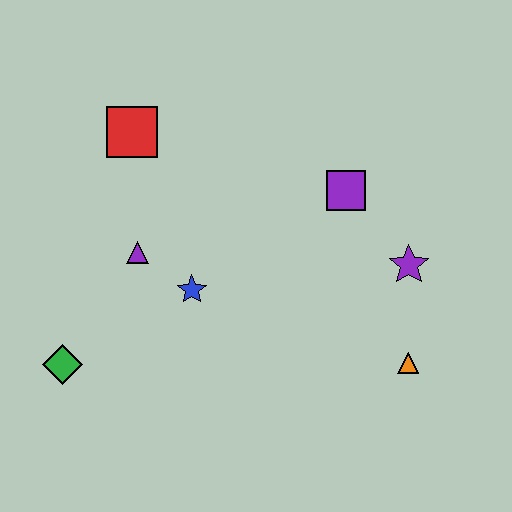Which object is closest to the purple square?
The purple star is closest to the purple square.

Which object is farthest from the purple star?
The green diamond is farthest from the purple star.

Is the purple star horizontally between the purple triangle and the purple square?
No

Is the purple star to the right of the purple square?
Yes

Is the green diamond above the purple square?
No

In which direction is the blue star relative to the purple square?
The blue star is to the left of the purple square.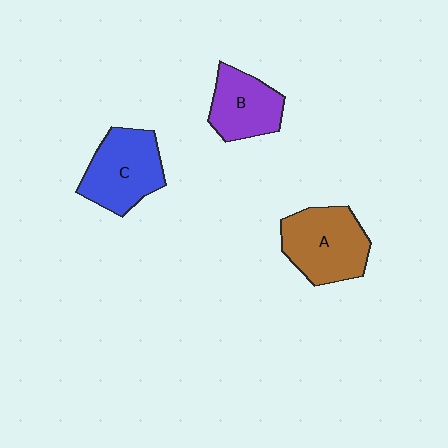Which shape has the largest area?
Shape A (brown).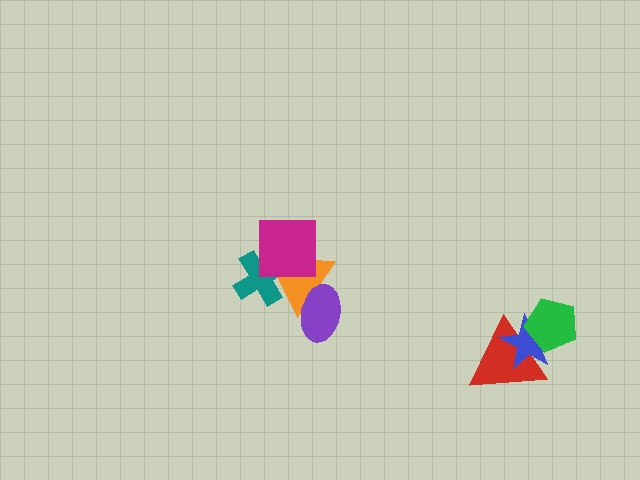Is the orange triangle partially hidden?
Yes, it is partially covered by another shape.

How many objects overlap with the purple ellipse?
1 object overlaps with the purple ellipse.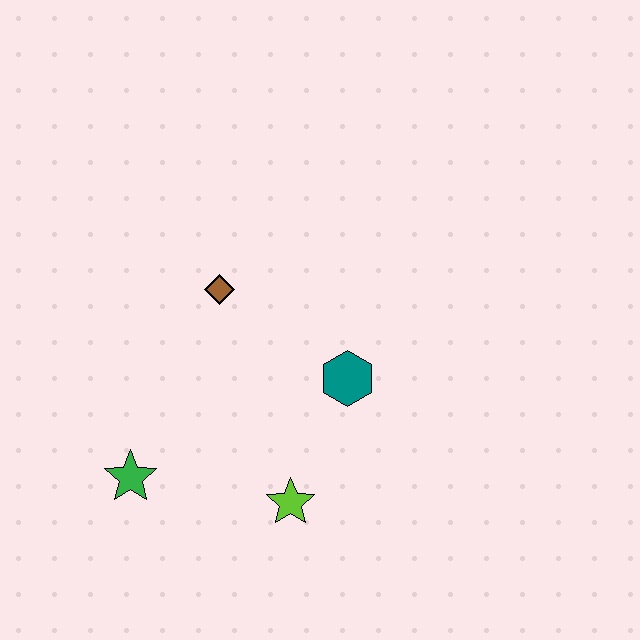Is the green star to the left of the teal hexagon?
Yes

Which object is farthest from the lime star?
The brown diamond is farthest from the lime star.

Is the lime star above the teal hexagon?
No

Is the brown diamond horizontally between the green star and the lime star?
Yes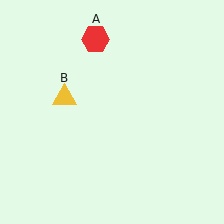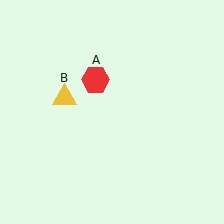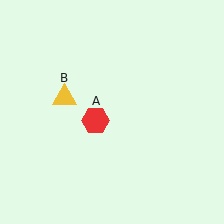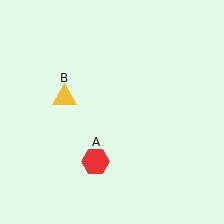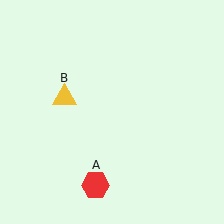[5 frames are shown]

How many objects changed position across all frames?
1 object changed position: red hexagon (object A).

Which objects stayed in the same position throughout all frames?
Yellow triangle (object B) remained stationary.